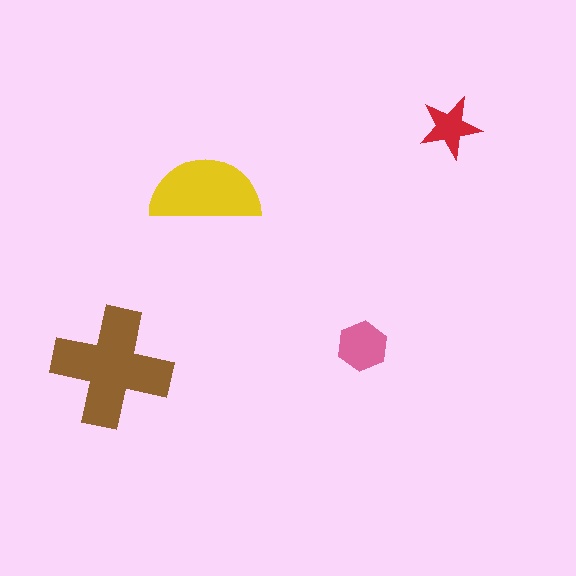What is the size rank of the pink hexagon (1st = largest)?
3rd.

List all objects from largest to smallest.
The brown cross, the yellow semicircle, the pink hexagon, the red star.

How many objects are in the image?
There are 4 objects in the image.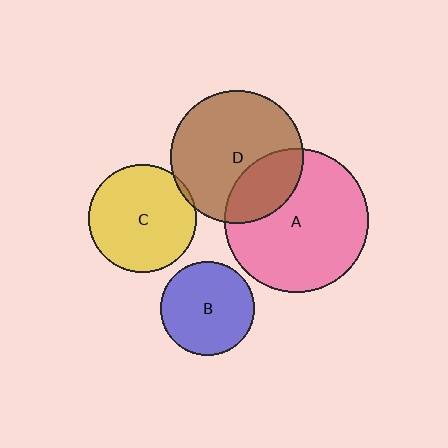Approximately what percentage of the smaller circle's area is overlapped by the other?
Approximately 5%.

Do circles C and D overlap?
Yes.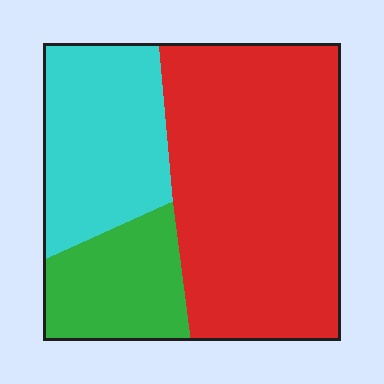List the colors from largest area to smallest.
From largest to smallest: red, cyan, green.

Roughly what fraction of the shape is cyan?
Cyan covers 26% of the shape.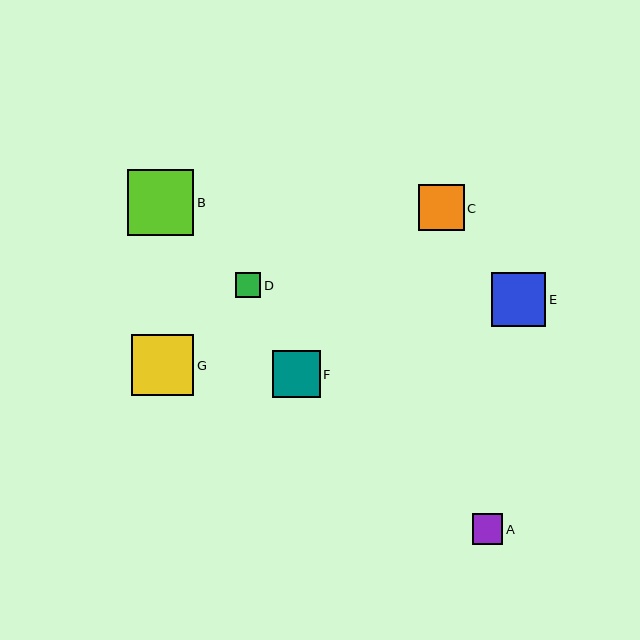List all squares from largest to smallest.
From largest to smallest: B, G, E, F, C, A, D.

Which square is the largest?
Square B is the largest with a size of approximately 66 pixels.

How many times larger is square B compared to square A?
Square B is approximately 2.1 times the size of square A.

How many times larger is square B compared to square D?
Square B is approximately 2.6 times the size of square D.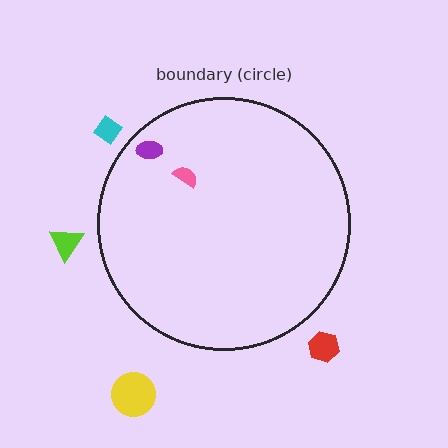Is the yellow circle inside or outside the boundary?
Outside.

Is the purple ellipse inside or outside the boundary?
Inside.